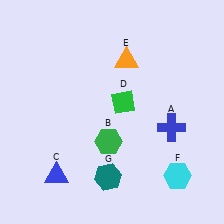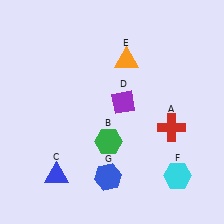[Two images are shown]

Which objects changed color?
A changed from blue to red. D changed from green to purple. G changed from teal to blue.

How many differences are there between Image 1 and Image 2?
There are 3 differences between the two images.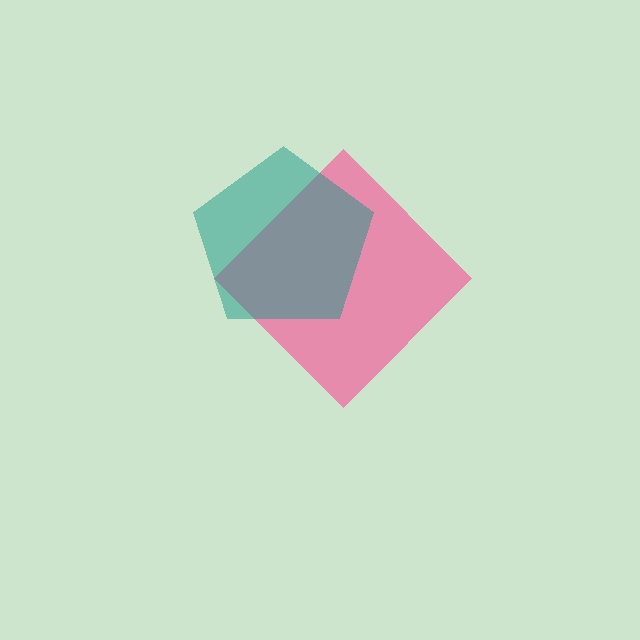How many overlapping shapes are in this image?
There are 2 overlapping shapes in the image.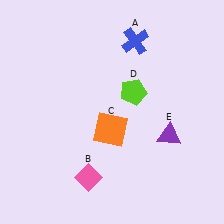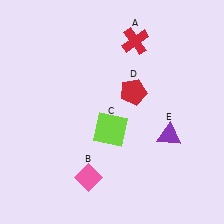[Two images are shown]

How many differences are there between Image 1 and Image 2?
There are 3 differences between the two images.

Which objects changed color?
A changed from blue to red. C changed from orange to lime. D changed from lime to red.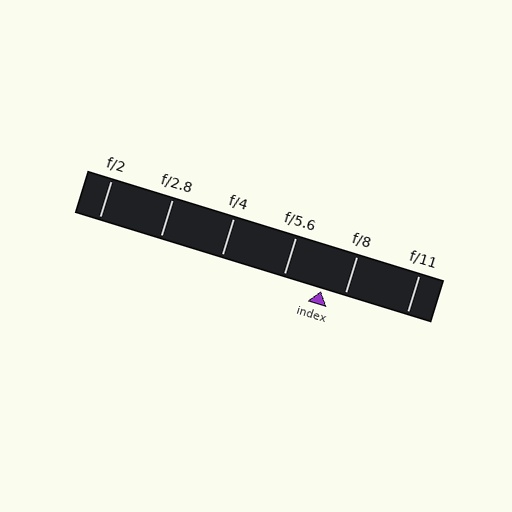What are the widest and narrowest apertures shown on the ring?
The widest aperture shown is f/2 and the narrowest is f/11.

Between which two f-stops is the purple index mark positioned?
The index mark is between f/5.6 and f/8.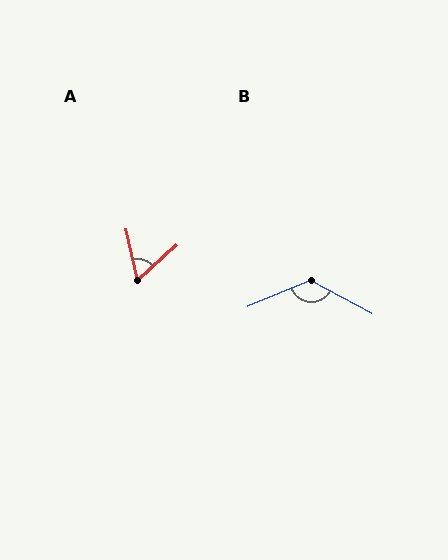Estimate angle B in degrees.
Approximately 128 degrees.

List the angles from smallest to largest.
A (61°), B (128°).